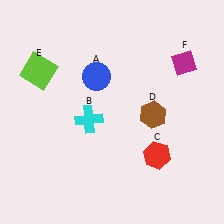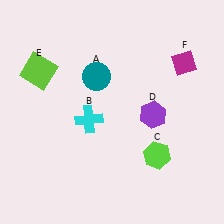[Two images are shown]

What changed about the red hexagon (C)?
In Image 1, C is red. In Image 2, it changed to lime.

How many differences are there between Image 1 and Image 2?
There are 3 differences between the two images.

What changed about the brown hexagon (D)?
In Image 1, D is brown. In Image 2, it changed to purple.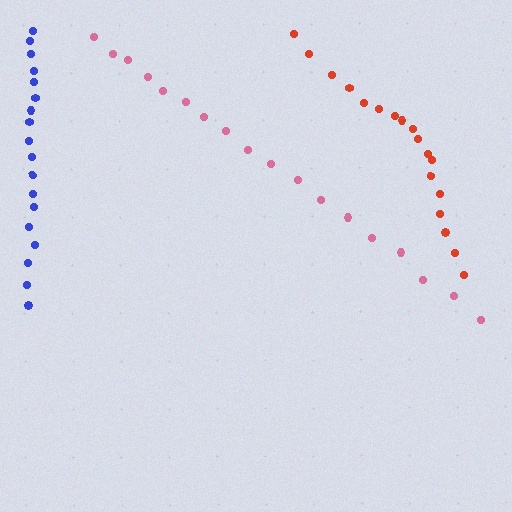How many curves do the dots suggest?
There are 3 distinct paths.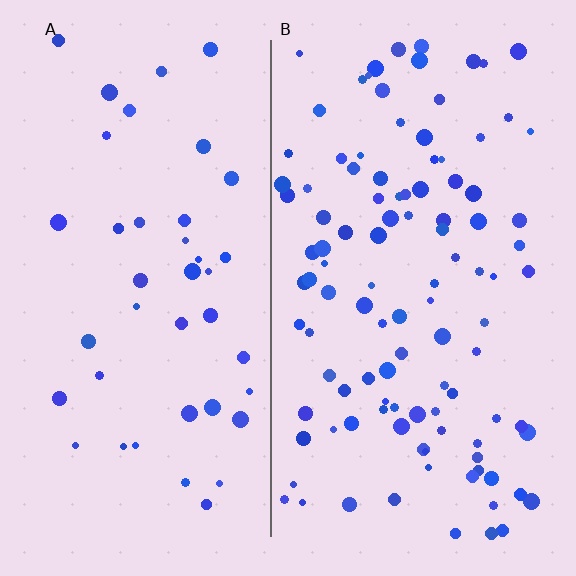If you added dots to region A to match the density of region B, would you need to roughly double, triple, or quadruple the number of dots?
Approximately triple.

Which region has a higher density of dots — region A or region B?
B (the right).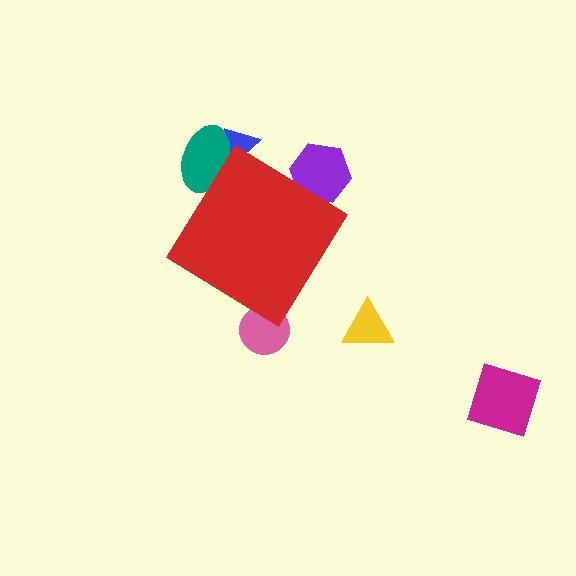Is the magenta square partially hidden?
No, the magenta square is fully visible.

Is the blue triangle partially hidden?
Yes, the blue triangle is partially hidden behind the red diamond.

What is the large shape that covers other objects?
A red diamond.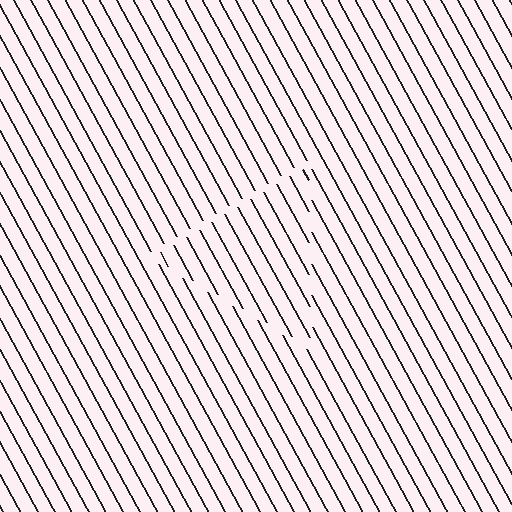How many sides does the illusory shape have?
3 sides — the line-ends trace a triangle.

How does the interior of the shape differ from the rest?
The interior of the shape contains the same grating, shifted by half a period — the contour is defined by the phase discontinuity where line-ends from the inner and outer gratings abut.